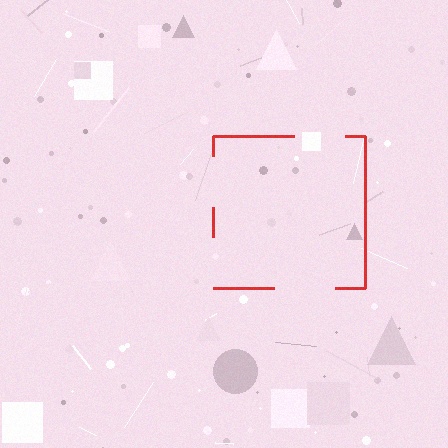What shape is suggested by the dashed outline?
The dashed outline suggests a square.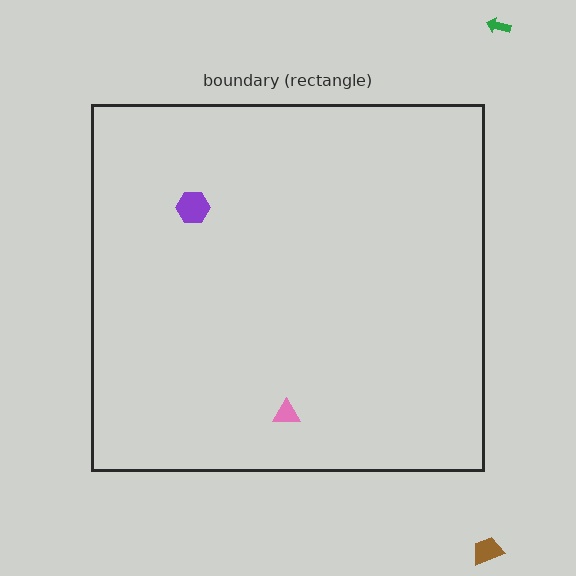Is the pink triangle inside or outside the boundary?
Inside.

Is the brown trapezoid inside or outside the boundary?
Outside.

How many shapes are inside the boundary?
2 inside, 2 outside.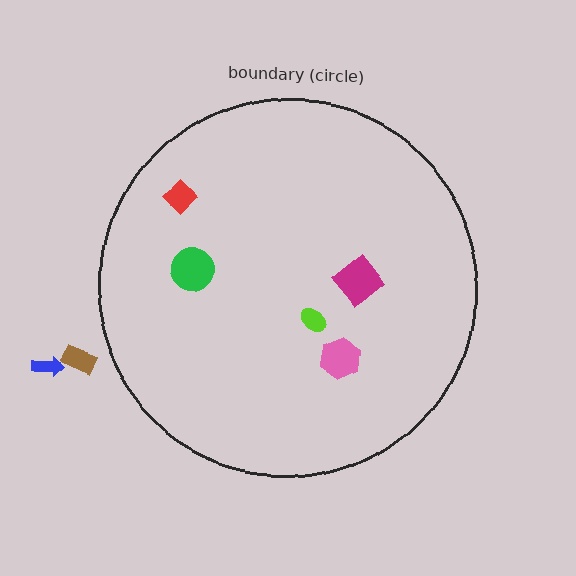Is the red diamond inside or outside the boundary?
Inside.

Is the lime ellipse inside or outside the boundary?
Inside.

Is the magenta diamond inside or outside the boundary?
Inside.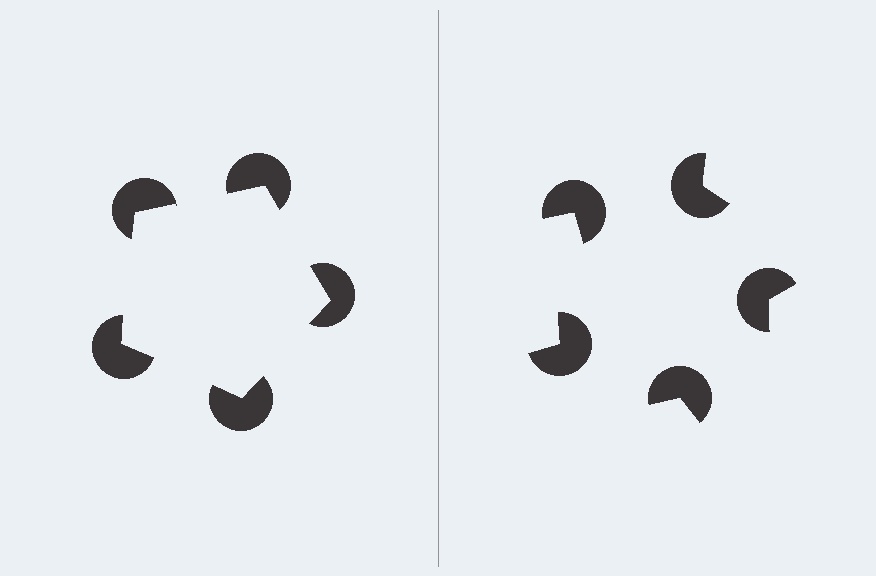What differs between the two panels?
The pac-man discs are positioned identically on both sides; only the wedge orientations differ. On the left they align to a pentagon; on the right they are misaligned.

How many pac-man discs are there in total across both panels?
10 — 5 on each side.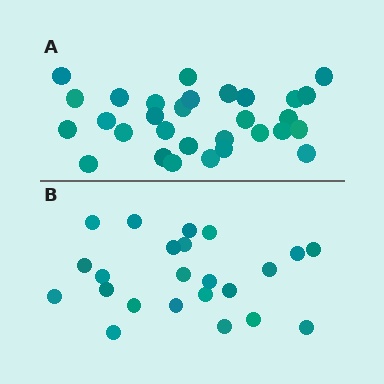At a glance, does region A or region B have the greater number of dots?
Region A (the top region) has more dots.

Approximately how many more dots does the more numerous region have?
Region A has roughly 8 or so more dots than region B.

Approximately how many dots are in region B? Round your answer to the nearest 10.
About 20 dots. (The exact count is 23, which rounds to 20.)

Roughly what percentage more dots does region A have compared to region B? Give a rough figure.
About 30% more.